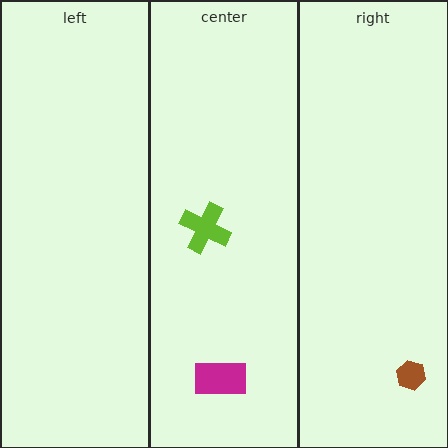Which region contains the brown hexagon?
The right region.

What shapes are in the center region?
The lime cross, the magenta rectangle.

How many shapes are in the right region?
1.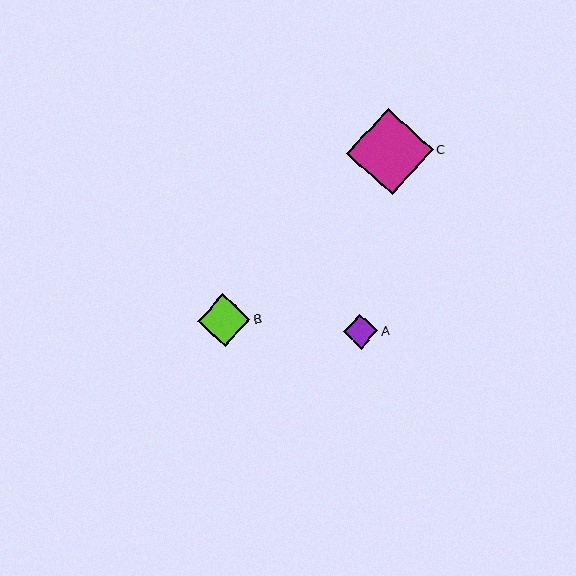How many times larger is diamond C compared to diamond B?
Diamond C is approximately 1.7 times the size of diamond B.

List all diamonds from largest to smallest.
From largest to smallest: C, B, A.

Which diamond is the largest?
Diamond C is the largest with a size of approximately 87 pixels.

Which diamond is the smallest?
Diamond A is the smallest with a size of approximately 34 pixels.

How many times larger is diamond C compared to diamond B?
Diamond C is approximately 1.7 times the size of diamond B.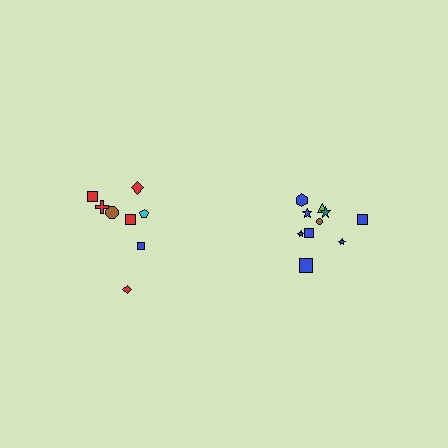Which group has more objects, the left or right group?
The right group.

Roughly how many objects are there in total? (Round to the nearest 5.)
Roughly 20 objects in total.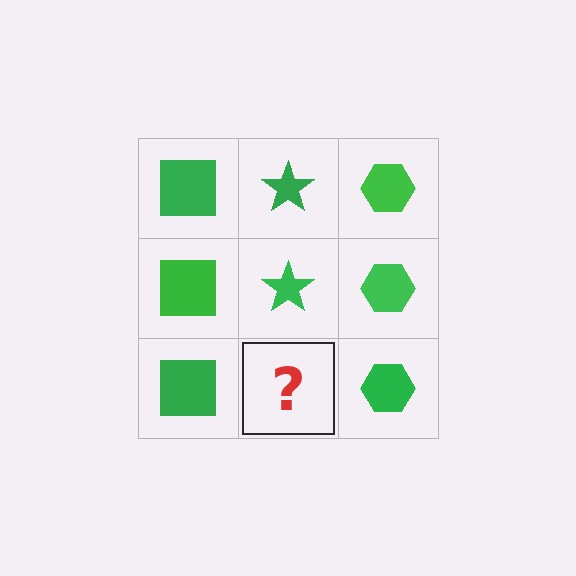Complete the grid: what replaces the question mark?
The question mark should be replaced with a green star.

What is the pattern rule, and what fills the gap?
The rule is that each column has a consistent shape. The gap should be filled with a green star.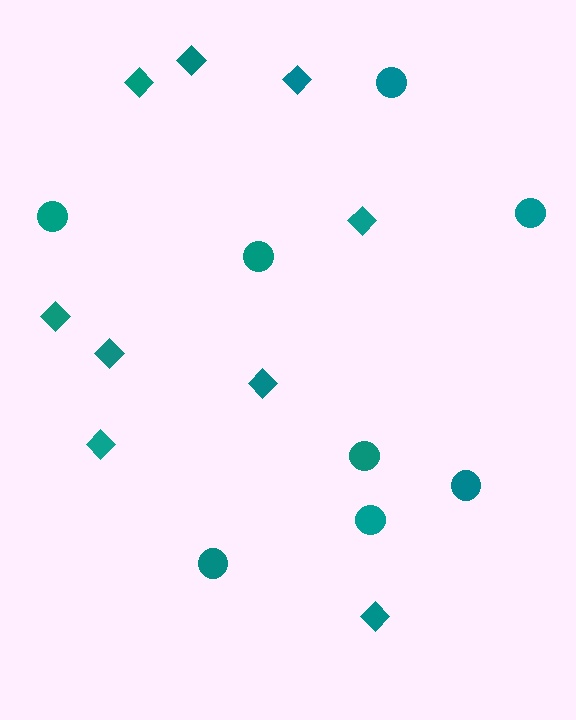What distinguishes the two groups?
There are 2 groups: one group of diamonds (9) and one group of circles (8).